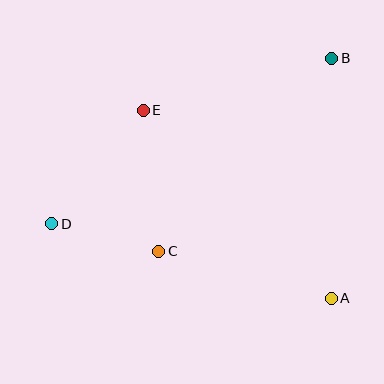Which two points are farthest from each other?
Points B and D are farthest from each other.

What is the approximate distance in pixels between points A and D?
The distance between A and D is approximately 289 pixels.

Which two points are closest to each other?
Points C and D are closest to each other.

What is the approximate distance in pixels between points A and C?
The distance between A and C is approximately 179 pixels.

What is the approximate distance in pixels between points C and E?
The distance between C and E is approximately 142 pixels.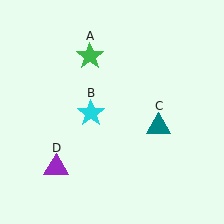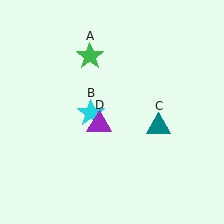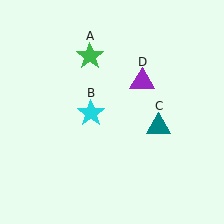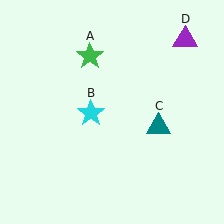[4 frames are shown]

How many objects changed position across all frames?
1 object changed position: purple triangle (object D).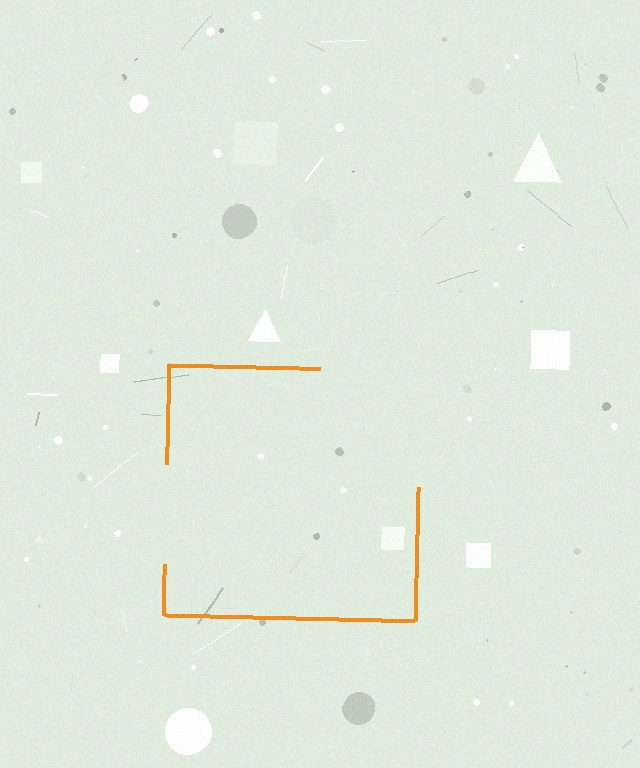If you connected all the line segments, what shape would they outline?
They would outline a square.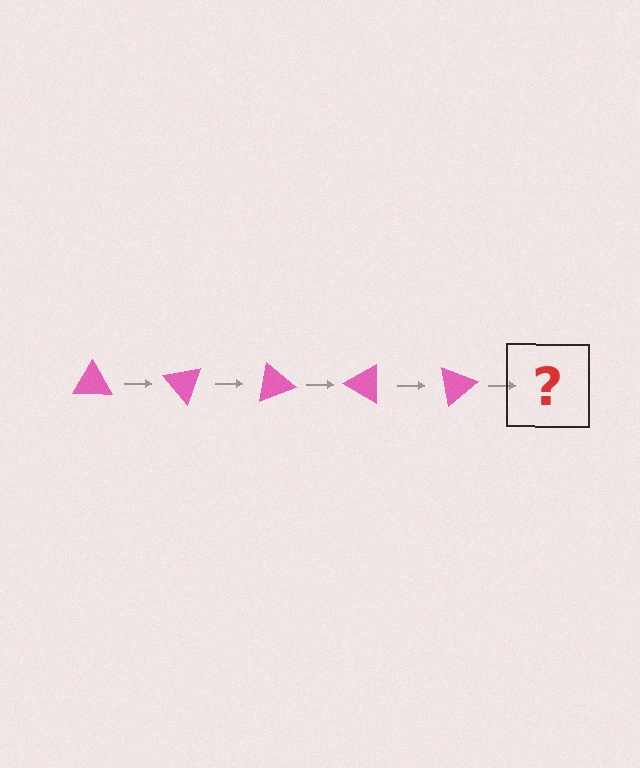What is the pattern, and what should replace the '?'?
The pattern is that the triangle rotates 50 degrees each step. The '?' should be a pink triangle rotated 250 degrees.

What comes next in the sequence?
The next element should be a pink triangle rotated 250 degrees.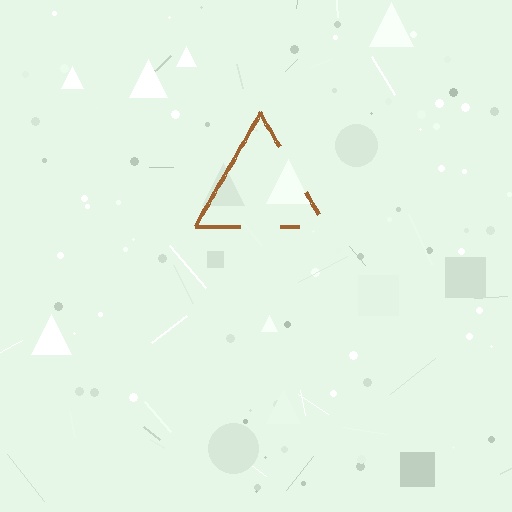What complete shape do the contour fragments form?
The contour fragments form a triangle.